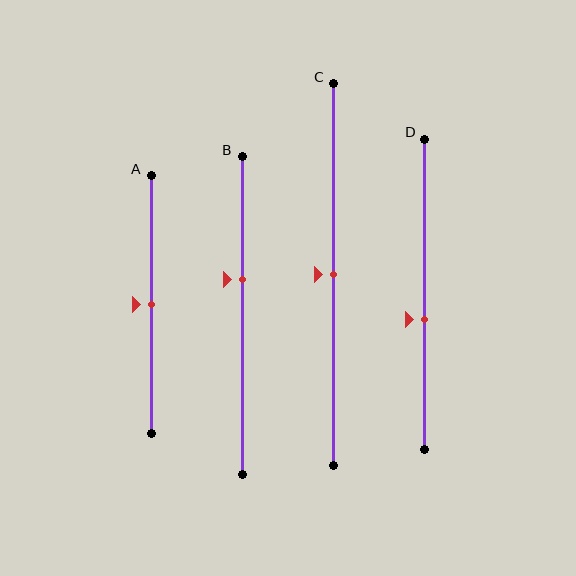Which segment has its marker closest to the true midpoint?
Segment A has its marker closest to the true midpoint.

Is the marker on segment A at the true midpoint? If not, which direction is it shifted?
Yes, the marker on segment A is at the true midpoint.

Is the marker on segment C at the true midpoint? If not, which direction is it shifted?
Yes, the marker on segment C is at the true midpoint.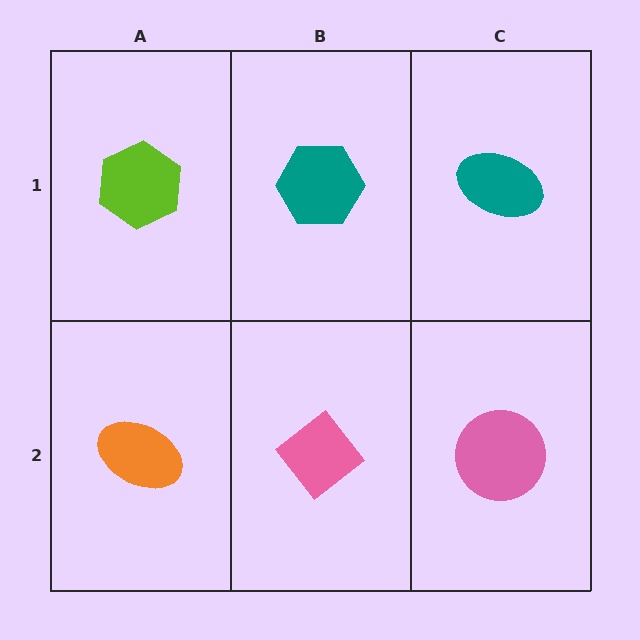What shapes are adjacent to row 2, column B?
A teal hexagon (row 1, column B), an orange ellipse (row 2, column A), a pink circle (row 2, column C).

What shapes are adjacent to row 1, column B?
A pink diamond (row 2, column B), a lime hexagon (row 1, column A), a teal ellipse (row 1, column C).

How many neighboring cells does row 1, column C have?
2.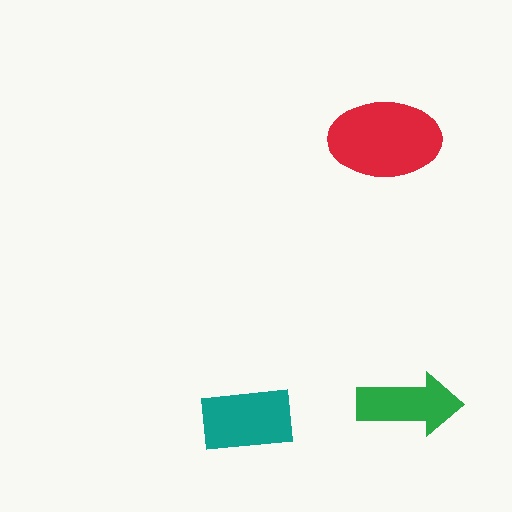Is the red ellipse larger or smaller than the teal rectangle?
Larger.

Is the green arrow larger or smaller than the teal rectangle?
Smaller.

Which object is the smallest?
The green arrow.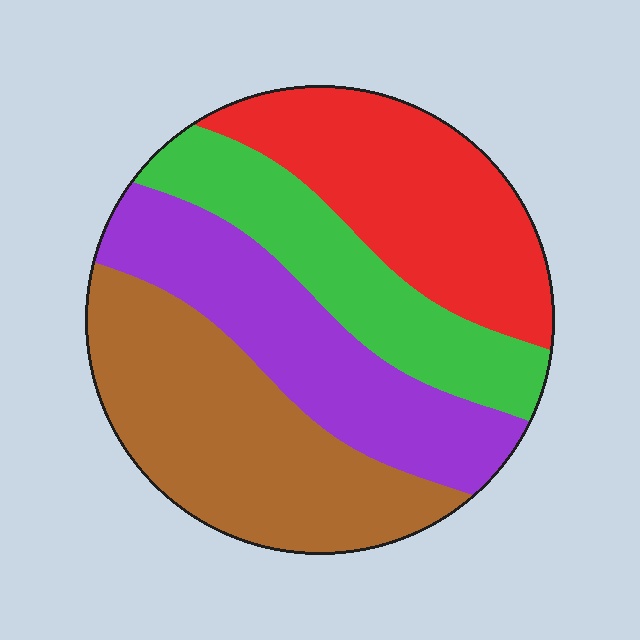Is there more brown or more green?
Brown.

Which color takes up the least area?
Green, at roughly 20%.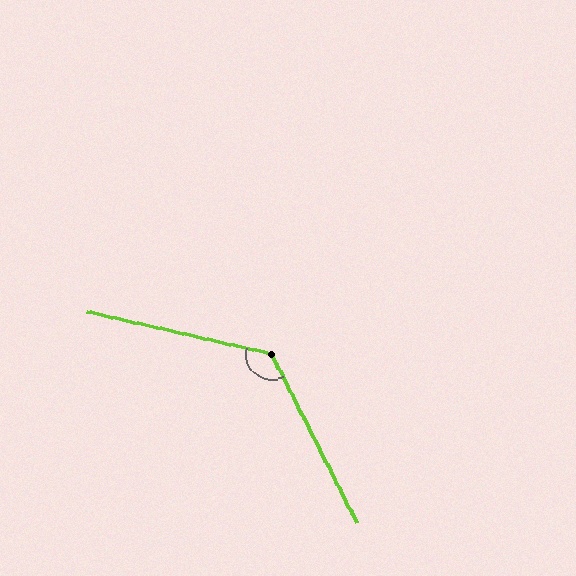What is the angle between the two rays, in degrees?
Approximately 129 degrees.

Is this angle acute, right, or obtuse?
It is obtuse.